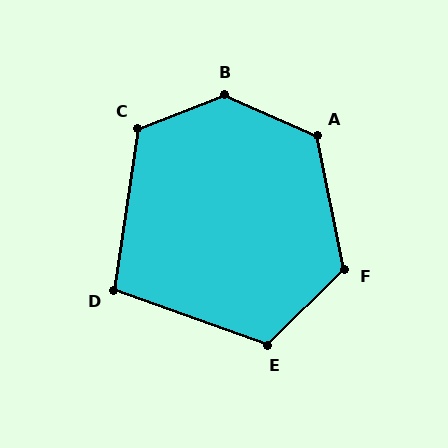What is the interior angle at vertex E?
Approximately 116 degrees (obtuse).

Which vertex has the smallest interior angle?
D, at approximately 101 degrees.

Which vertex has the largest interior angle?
B, at approximately 136 degrees.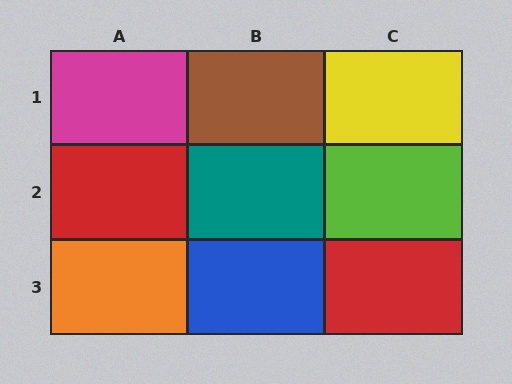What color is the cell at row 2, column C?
Lime.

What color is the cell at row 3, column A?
Orange.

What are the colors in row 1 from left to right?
Magenta, brown, yellow.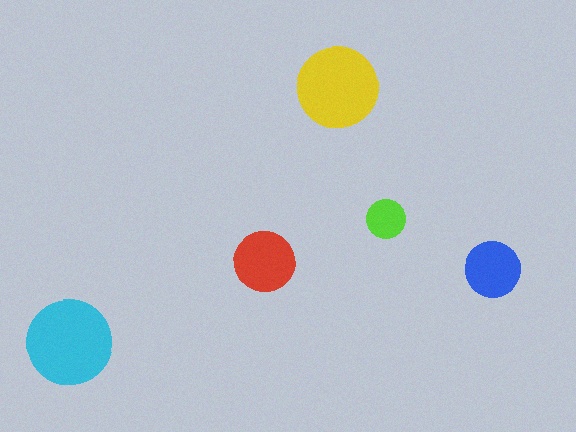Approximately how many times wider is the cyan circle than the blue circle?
About 1.5 times wider.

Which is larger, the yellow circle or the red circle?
The yellow one.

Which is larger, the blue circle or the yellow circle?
The yellow one.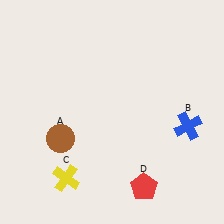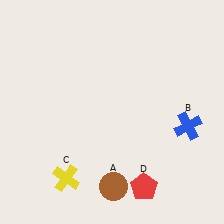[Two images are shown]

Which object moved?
The brown circle (A) moved right.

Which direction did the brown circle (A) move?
The brown circle (A) moved right.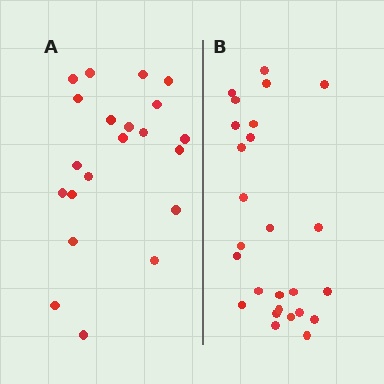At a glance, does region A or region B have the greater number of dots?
Region B (the right region) has more dots.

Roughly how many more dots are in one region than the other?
Region B has about 5 more dots than region A.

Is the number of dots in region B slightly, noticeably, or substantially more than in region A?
Region B has only slightly more — the two regions are fairly close. The ratio is roughly 1.2 to 1.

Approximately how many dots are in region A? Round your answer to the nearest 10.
About 20 dots. (The exact count is 21, which rounds to 20.)